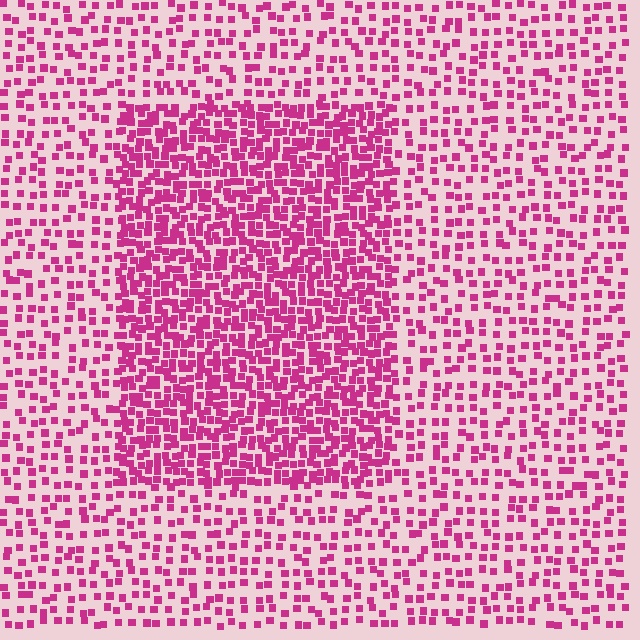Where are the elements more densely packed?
The elements are more densely packed inside the rectangle boundary.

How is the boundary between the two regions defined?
The boundary is defined by a change in element density (approximately 2.2x ratio). All elements are the same color, size, and shape.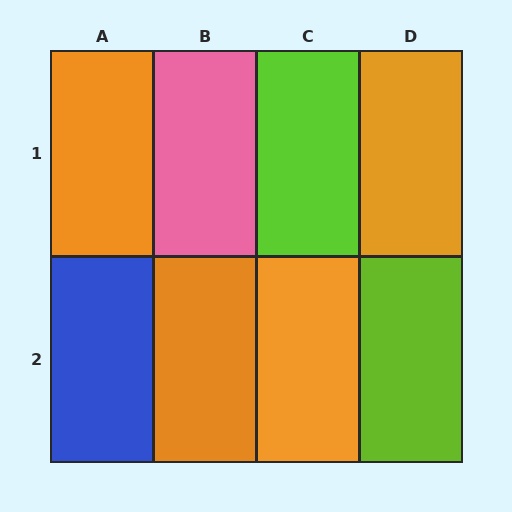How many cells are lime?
2 cells are lime.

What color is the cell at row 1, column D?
Orange.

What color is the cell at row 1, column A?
Orange.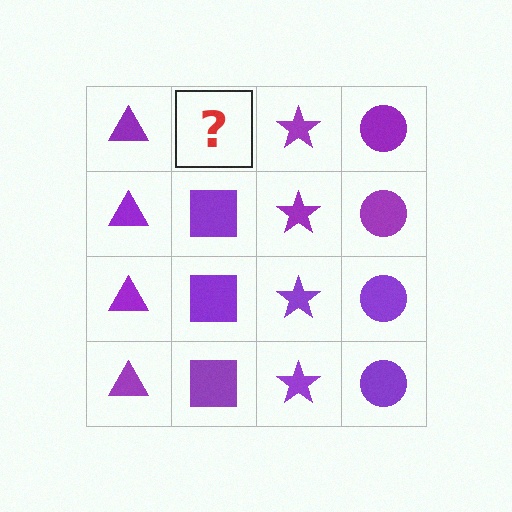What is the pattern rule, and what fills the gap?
The rule is that each column has a consistent shape. The gap should be filled with a purple square.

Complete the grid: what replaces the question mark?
The question mark should be replaced with a purple square.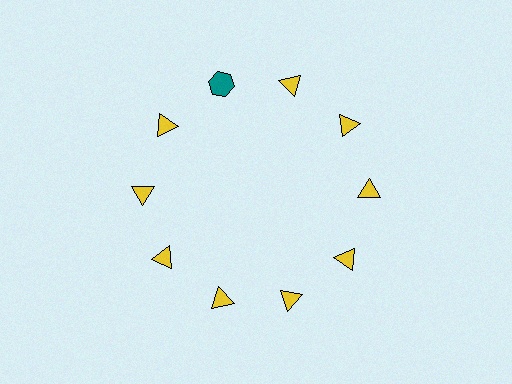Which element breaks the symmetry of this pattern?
The teal hexagon at roughly the 11 o'clock position breaks the symmetry. All other shapes are yellow triangles.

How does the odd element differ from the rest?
It differs in both color (teal instead of yellow) and shape (hexagon instead of triangle).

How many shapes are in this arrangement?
There are 10 shapes arranged in a ring pattern.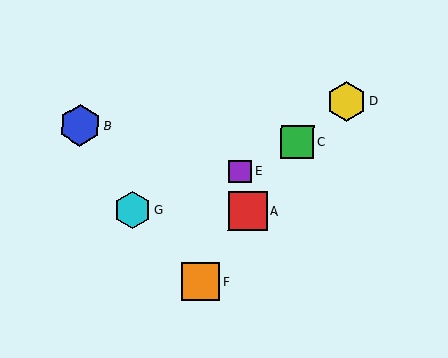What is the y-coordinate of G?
Object G is at y≈210.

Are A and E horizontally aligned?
No, A is at y≈211 and E is at y≈172.